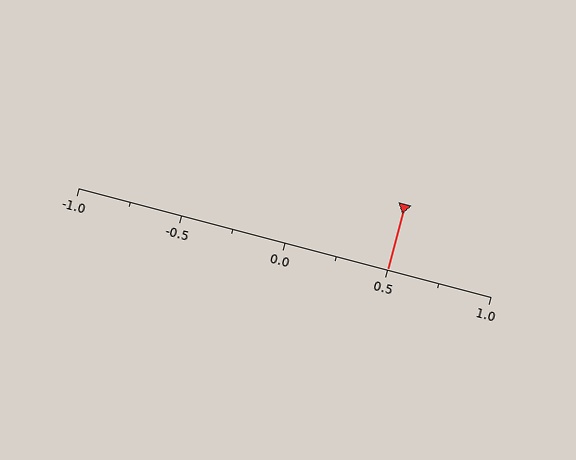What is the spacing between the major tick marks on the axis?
The major ticks are spaced 0.5 apart.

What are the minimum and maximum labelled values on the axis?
The axis runs from -1.0 to 1.0.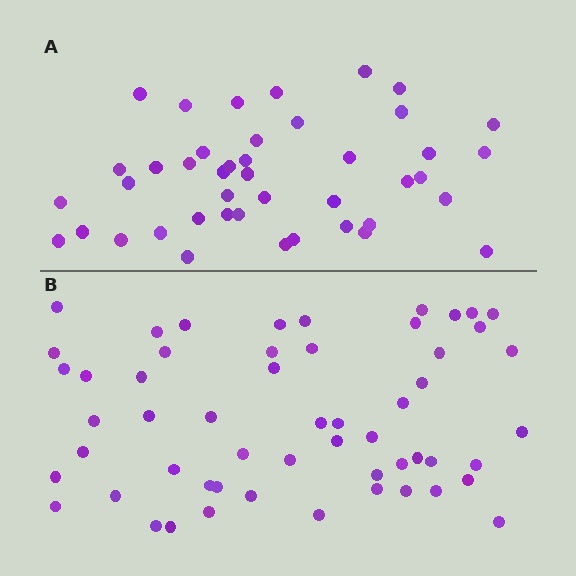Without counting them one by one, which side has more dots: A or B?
Region B (the bottom region) has more dots.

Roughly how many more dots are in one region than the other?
Region B has roughly 12 or so more dots than region A.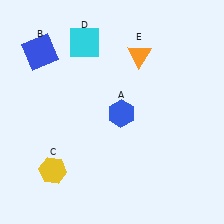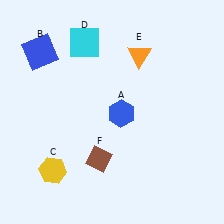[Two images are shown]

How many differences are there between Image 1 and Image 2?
There is 1 difference between the two images.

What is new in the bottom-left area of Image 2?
A brown diamond (F) was added in the bottom-left area of Image 2.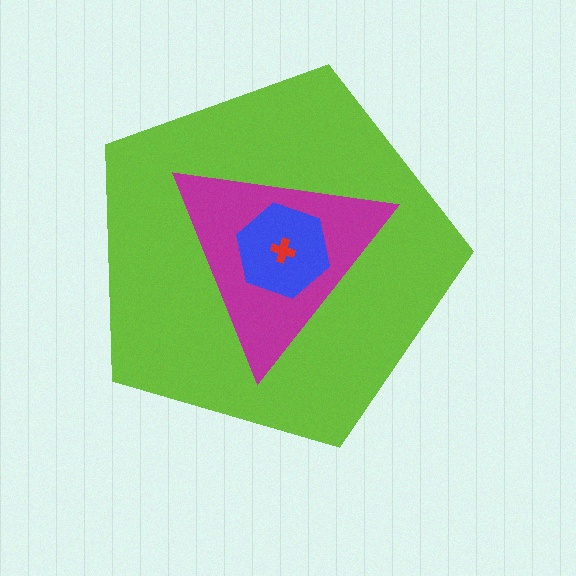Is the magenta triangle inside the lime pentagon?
Yes.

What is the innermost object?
The red cross.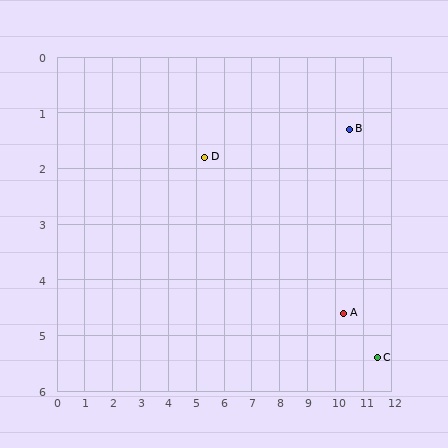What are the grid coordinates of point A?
Point A is at approximately (10.3, 4.6).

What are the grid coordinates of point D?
Point D is at approximately (5.3, 1.8).